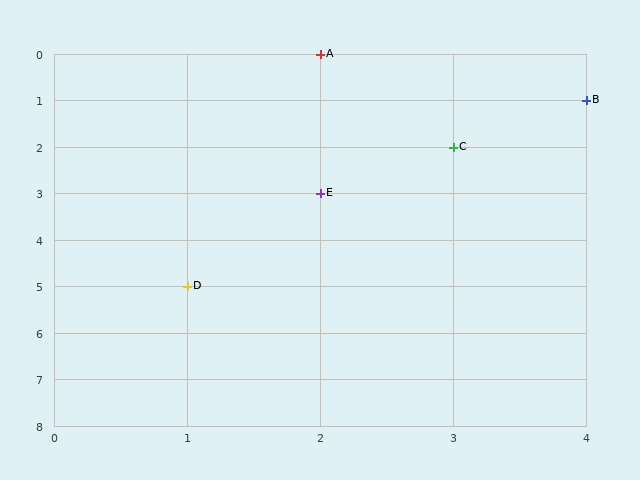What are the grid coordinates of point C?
Point C is at grid coordinates (3, 2).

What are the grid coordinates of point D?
Point D is at grid coordinates (1, 5).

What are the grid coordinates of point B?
Point B is at grid coordinates (4, 1).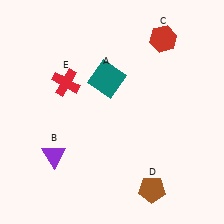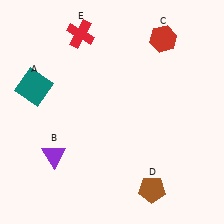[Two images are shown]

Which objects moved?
The objects that moved are: the teal square (A), the red cross (E).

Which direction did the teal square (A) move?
The teal square (A) moved left.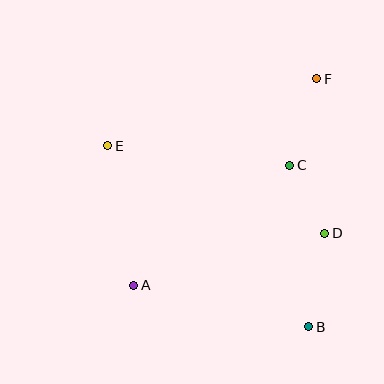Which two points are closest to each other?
Points C and D are closest to each other.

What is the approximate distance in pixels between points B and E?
The distance between B and E is approximately 270 pixels.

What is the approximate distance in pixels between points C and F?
The distance between C and F is approximately 91 pixels.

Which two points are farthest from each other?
Points A and F are farthest from each other.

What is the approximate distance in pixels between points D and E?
The distance between D and E is approximately 234 pixels.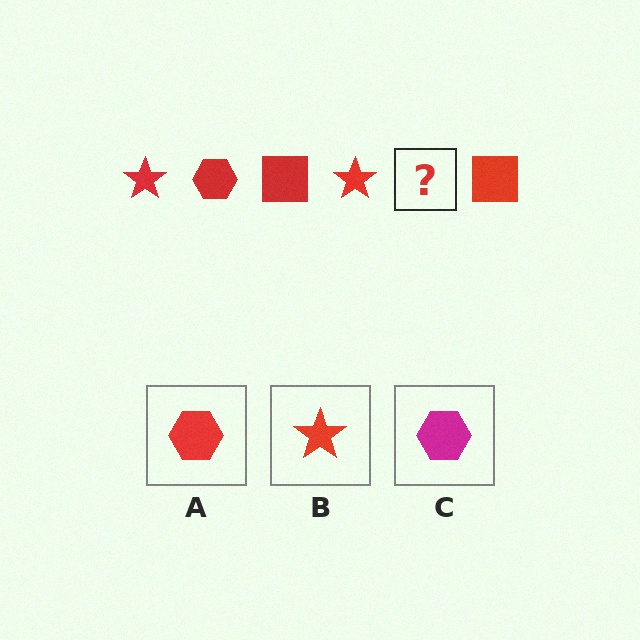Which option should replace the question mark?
Option A.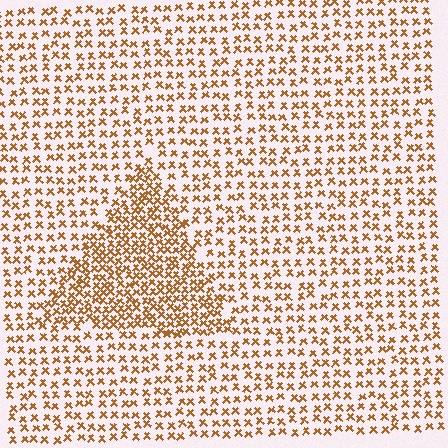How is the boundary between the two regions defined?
The boundary is defined by a change in element density (approximately 1.9x ratio). All elements are the same color, size, and shape.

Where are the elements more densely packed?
The elements are more densely packed inside the triangle boundary.